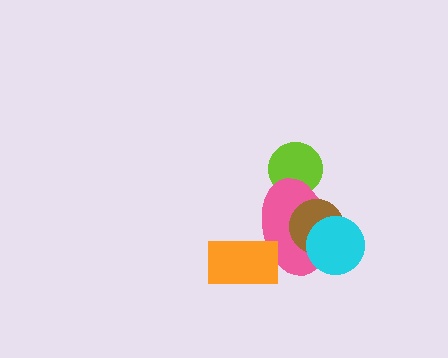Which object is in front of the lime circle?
The pink ellipse is in front of the lime circle.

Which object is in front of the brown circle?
The cyan circle is in front of the brown circle.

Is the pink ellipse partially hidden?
Yes, it is partially covered by another shape.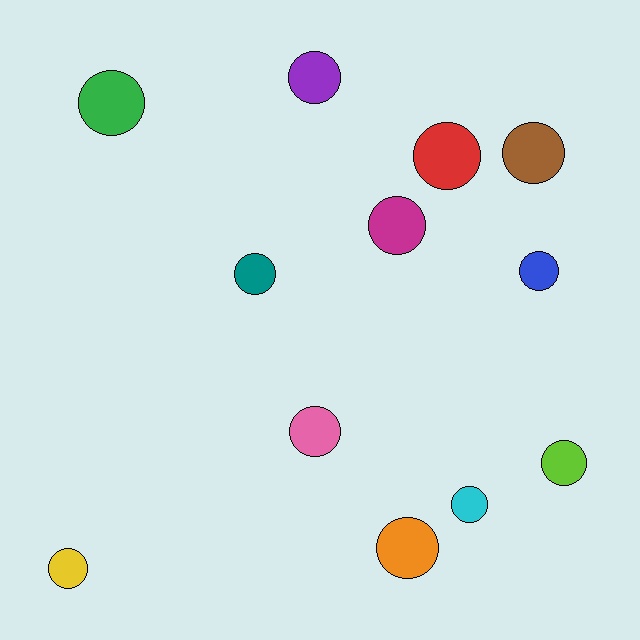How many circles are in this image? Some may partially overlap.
There are 12 circles.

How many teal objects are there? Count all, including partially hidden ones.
There is 1 teal object.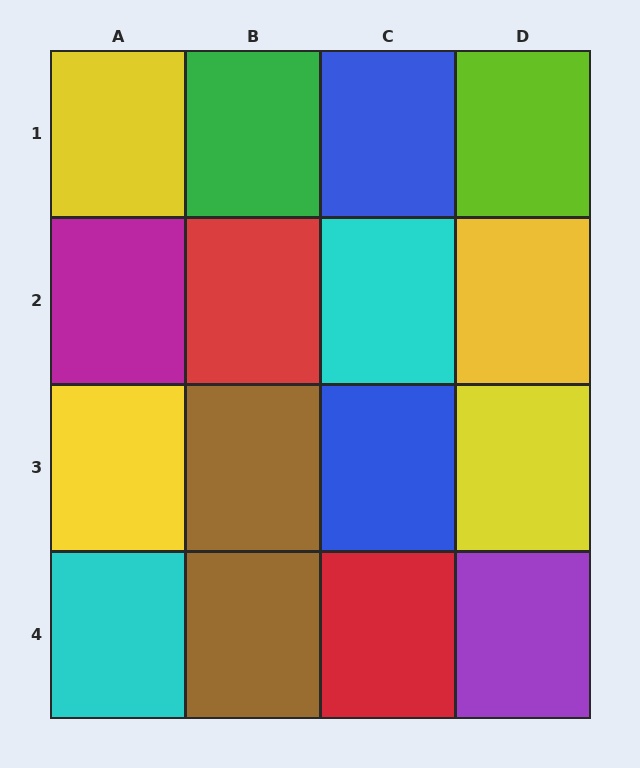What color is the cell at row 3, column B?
Brown.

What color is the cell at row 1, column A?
Yellow.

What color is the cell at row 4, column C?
Red.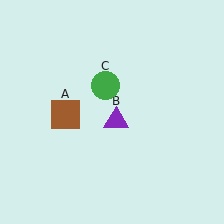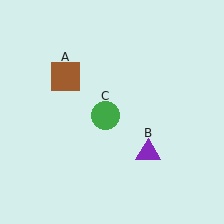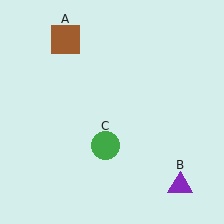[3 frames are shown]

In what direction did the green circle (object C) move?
The green circle (object C) moved down.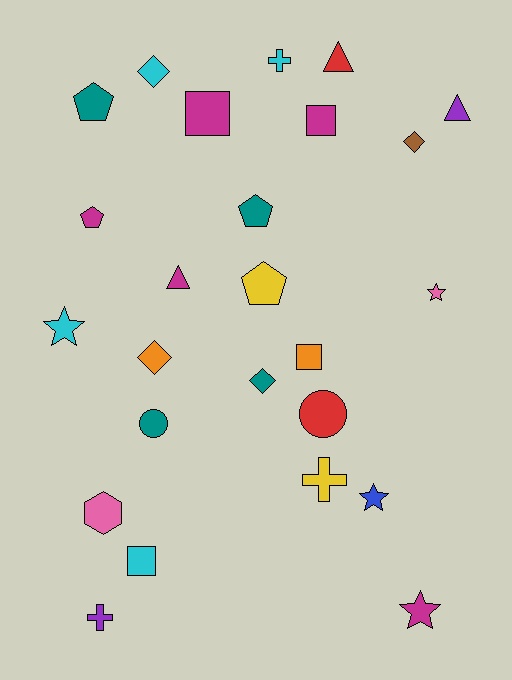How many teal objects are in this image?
There are 4 teal objects.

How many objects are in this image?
There are 25 objects.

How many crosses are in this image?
There are 3 crosses.